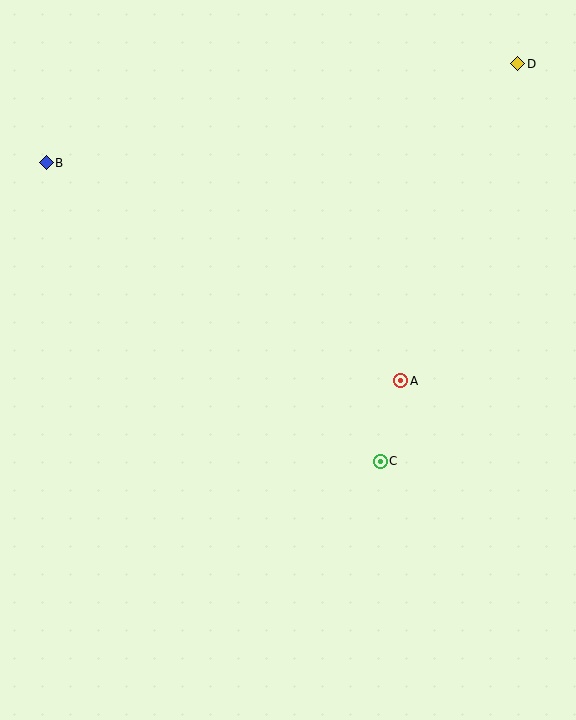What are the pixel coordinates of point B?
Point B is at (46, 163).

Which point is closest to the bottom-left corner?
Point C is closest to the bottom-left corner.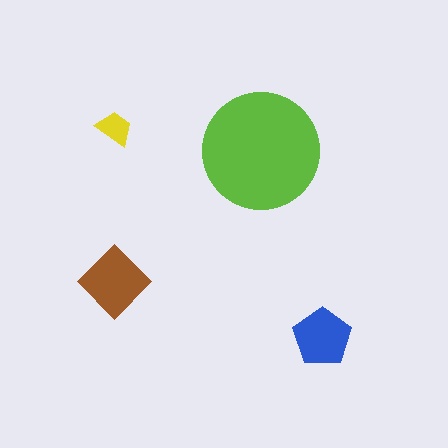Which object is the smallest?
The yellow trapezoid.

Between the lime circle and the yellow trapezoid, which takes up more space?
The lime circle.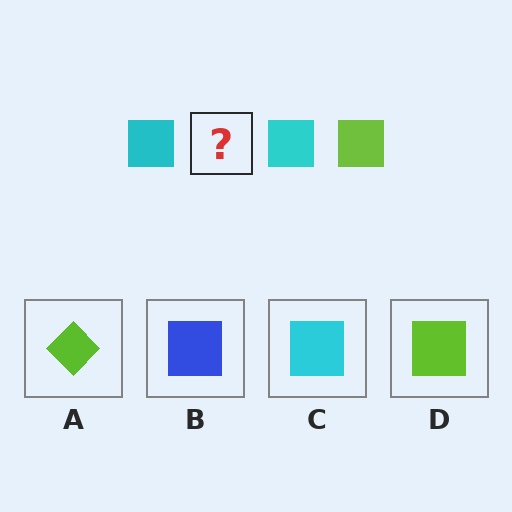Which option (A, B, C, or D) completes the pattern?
D.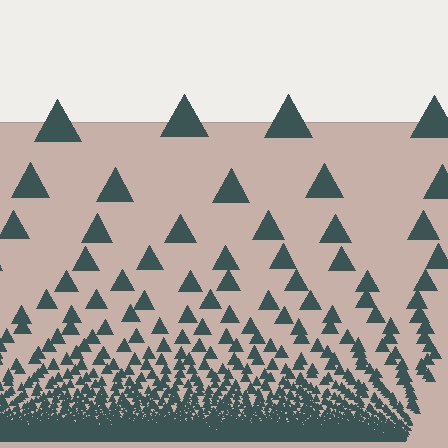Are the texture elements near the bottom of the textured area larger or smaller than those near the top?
Smaller. The gradient is inverted — elements near the bottom are smaller and denser.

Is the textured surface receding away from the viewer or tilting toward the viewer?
The surface appears to tilt toward the viewer. Texture elements get larger and sparser toward the top.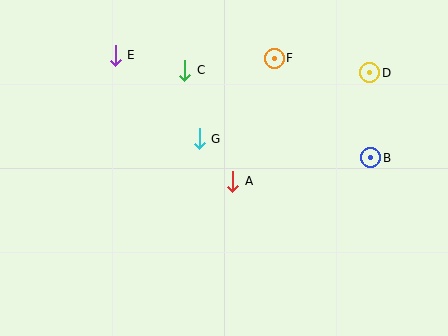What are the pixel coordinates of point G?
Point G is at (199, 139).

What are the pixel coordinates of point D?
Point D is at (370, 73).